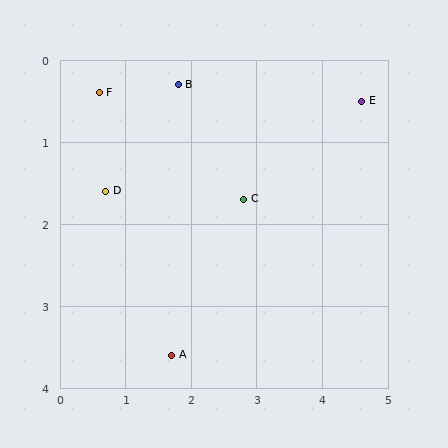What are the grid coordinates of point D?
Point D is at approximately (0.7, 1.6).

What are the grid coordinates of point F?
Point F is at approximately (0.6, 0.4).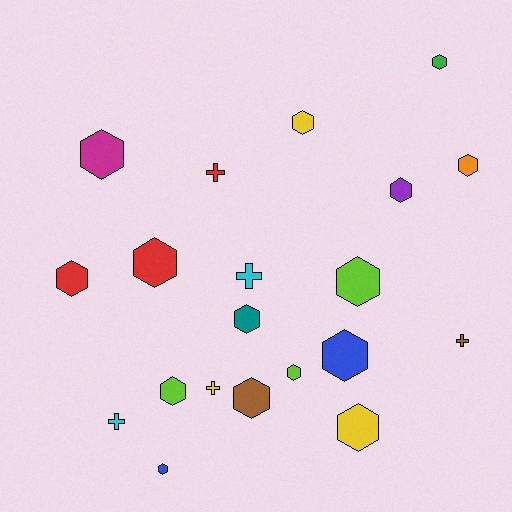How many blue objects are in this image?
There are 2 blue objects.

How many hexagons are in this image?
There are 15 hexagons.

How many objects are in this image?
There are 20 objects.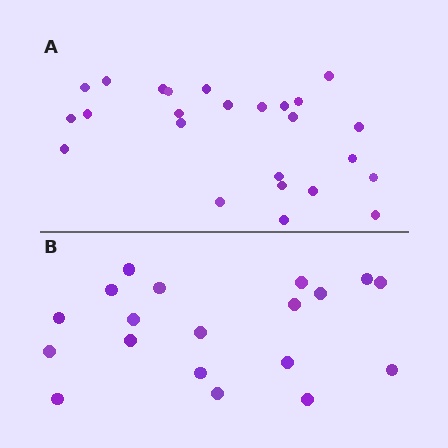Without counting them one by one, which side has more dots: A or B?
Region A (the top region) has more dots.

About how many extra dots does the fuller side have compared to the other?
Region A has about 6 more dots than region B.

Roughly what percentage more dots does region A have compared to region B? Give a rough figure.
About 30% more.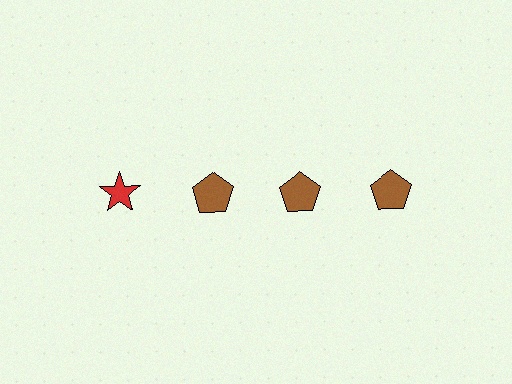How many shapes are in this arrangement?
There are 4 shapes arranged in a grid pattern.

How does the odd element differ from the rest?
It differs in both color (red instead of brown) and shape (star instead of pentagon).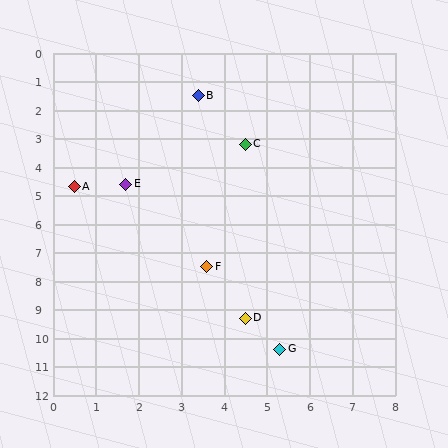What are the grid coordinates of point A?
Point A is at approximately (0.5, 4.7).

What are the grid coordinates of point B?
Point B is at approximately (3.4, 1.5).